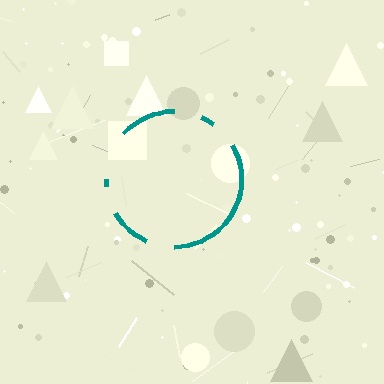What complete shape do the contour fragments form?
The contour fragments form a circle.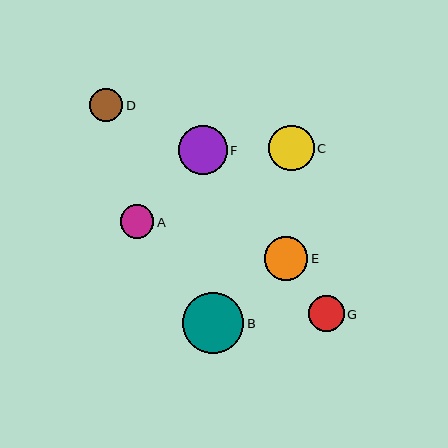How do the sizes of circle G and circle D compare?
Circle G and circle D are approximately the same size.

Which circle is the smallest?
Circle D is the smallest with a size of approximately 33 pixels.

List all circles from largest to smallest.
From largest to smallest: B, F, C, E, G, A, D.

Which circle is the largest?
Circle B is the largest with a size of approximately 61 pixels.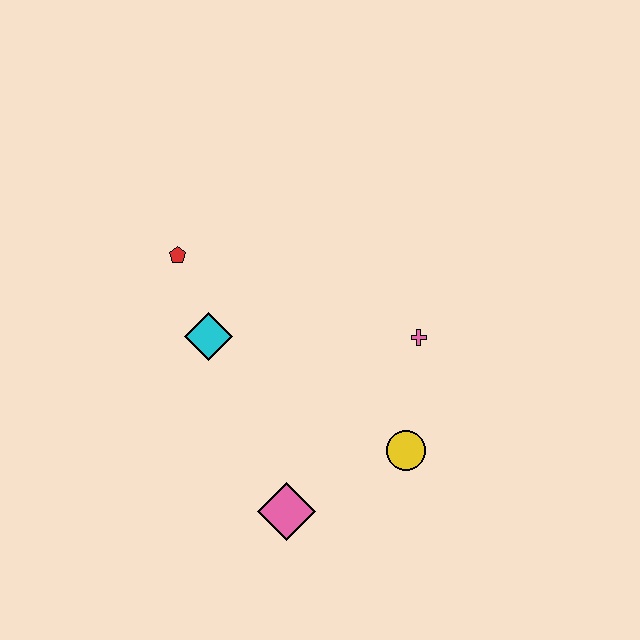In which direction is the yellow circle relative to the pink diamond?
The yellow circle is to the right of the pink diamond.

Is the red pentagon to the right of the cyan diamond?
No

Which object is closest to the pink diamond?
The yellow circle is closest to the pink diamond.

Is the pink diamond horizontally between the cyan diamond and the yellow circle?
Yes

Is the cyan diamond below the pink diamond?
No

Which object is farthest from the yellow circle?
The red pentagon is farthest from the yellow circle.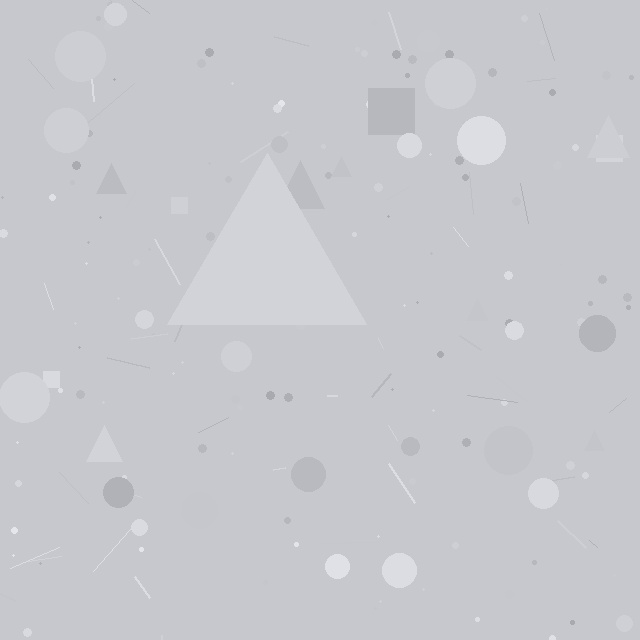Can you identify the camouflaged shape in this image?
The camouflaged shape is a triangle.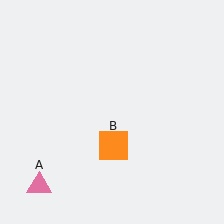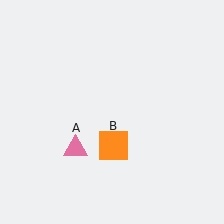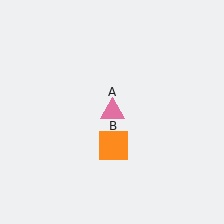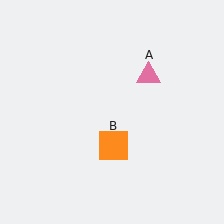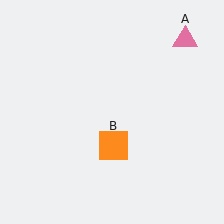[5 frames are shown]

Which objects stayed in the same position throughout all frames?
Orange square (object B) remained stationary.